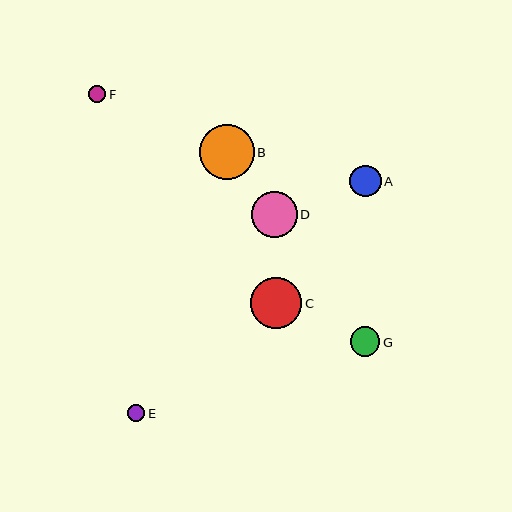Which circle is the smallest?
Circle E is the smallest with a size of approximately 17 pixels.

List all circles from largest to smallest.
From largest to smallest: B, C, D, A, G, F, E.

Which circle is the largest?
Circle B is the largest with a size of approximately 55 pixels.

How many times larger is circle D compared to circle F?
Circle D is approximately 2.6 times the size of circle F.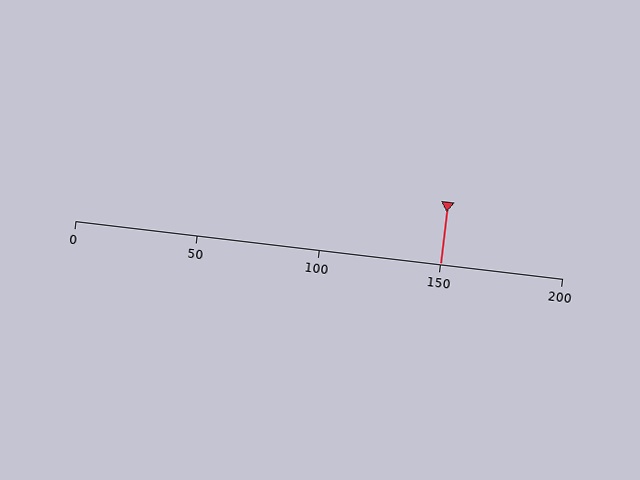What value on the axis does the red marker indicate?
The marker indicates approximately 150.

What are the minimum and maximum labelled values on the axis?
The axis runs from 0 to 200.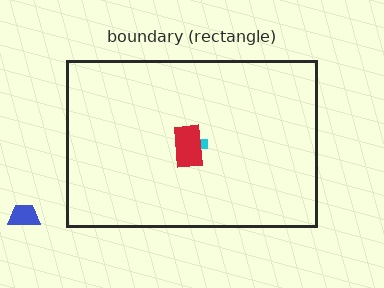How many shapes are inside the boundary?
2 inside, 1 outside.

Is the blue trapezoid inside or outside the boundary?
Outside.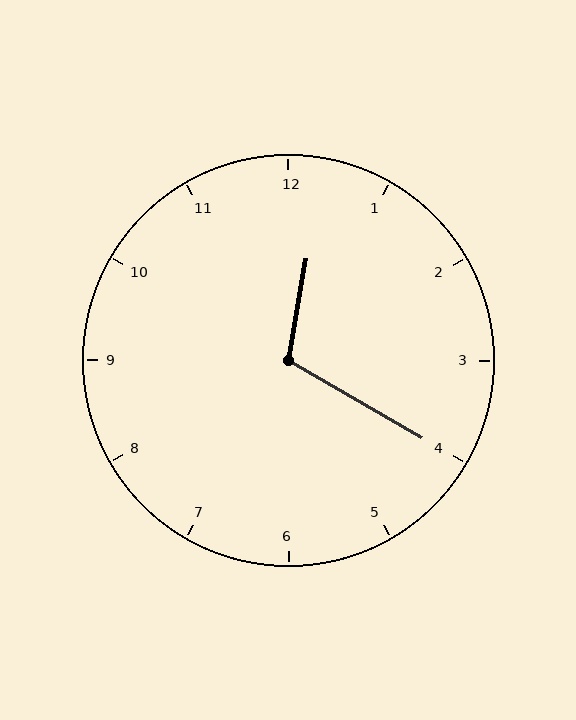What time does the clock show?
12:20.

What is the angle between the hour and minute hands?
Approximately 110 degrees.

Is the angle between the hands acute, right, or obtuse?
It is obtuse.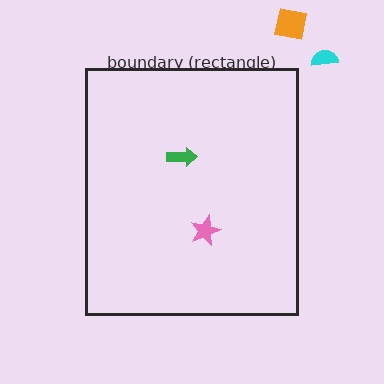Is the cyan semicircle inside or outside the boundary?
Outside.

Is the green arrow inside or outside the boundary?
Inside.